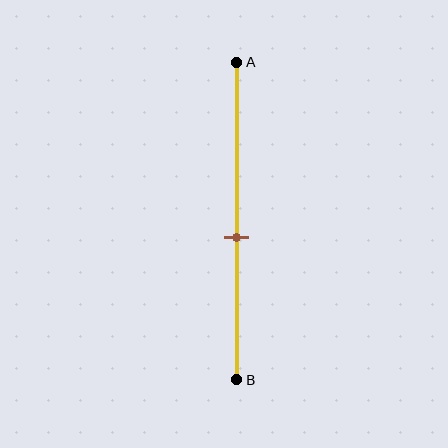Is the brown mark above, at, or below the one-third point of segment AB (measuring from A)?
The brown mark is below the one-third point of segment AB.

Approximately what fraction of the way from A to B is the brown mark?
The brown mark is approximately 55% of the way from A to B.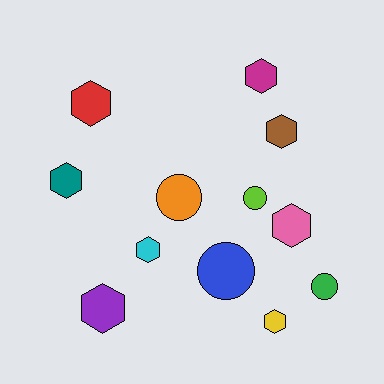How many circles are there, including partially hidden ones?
There are 4 circles.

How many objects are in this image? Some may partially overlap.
There are 12 objects.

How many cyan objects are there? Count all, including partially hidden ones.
There is 1 cyan object.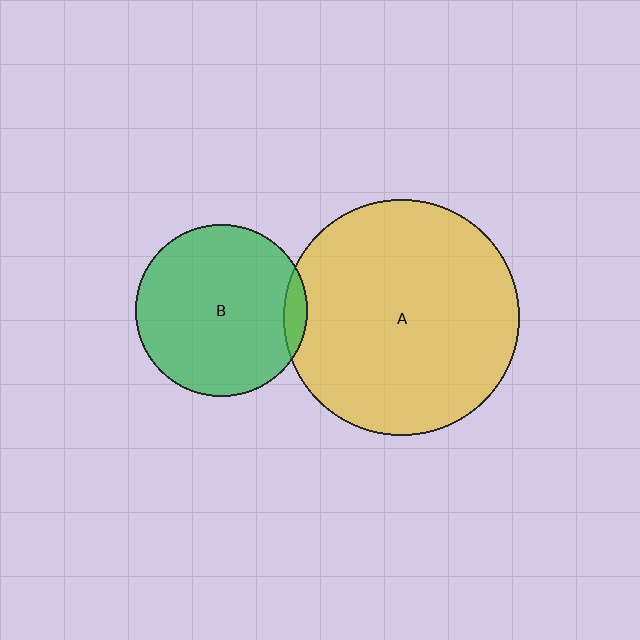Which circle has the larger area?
Circle A (yellow).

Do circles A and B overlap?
Yes.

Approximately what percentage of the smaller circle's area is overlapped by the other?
Approximately 5%.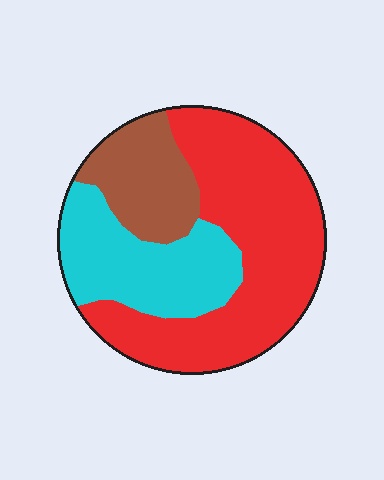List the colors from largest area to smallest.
From largest to smallest: red, cyan, brown.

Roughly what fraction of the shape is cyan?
Cyan takes up between a sixth and a third of the shape.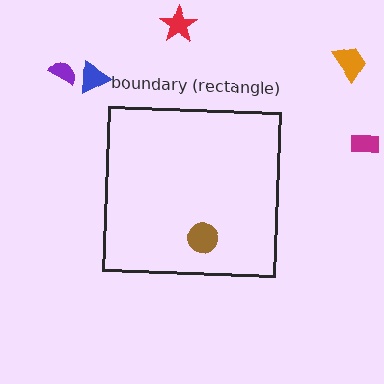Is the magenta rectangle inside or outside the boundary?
Outside.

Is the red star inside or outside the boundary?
Outside.